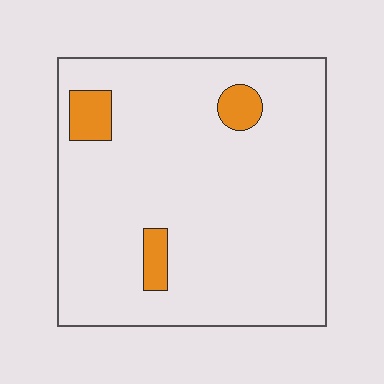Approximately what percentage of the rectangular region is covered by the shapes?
Approximately 5%.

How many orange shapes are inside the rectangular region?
3.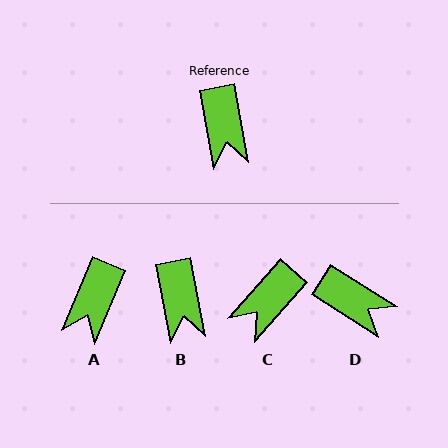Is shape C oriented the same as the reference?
No, it is off by about 53 degrees.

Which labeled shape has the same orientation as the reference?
B.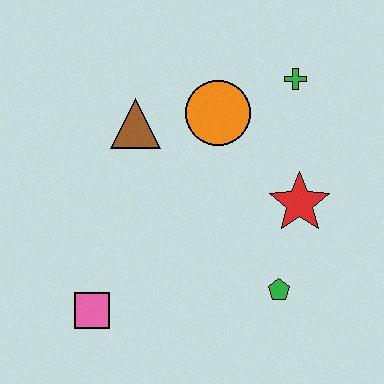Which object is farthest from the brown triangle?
The green pentagon is farthest from the brown triangle.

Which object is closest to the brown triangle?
The orange circle is closest to the brown triangle.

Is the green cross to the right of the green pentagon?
Yes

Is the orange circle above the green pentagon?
Yes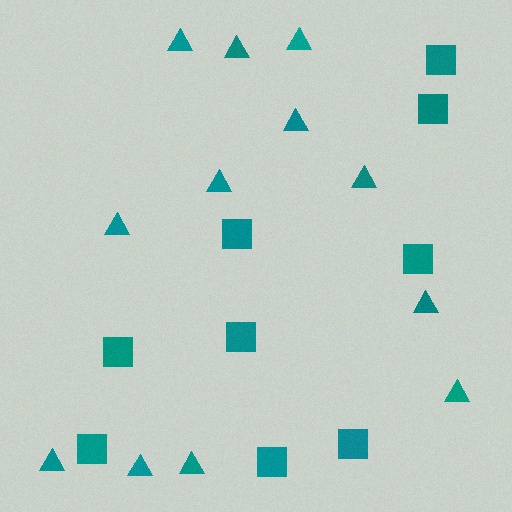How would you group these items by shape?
There are 2 groups: one group of triangles (12) and one group of squares (9).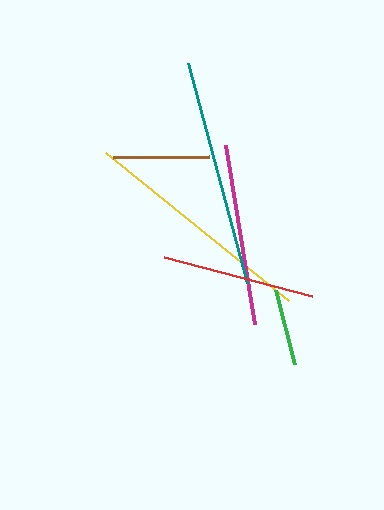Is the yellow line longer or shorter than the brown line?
The yellow line is longer than the brown line.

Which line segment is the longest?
The yellow line is the longest at approximately 236 pixels.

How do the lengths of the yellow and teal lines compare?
The yellow and teal lines are approximately the same length.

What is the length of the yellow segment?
The yellow segment is approximately 236 pixels long.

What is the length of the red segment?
The red segment is approximately 153 pixels long.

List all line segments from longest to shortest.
From longest to shortest: yellow, teal, magenta, red, brown, green.